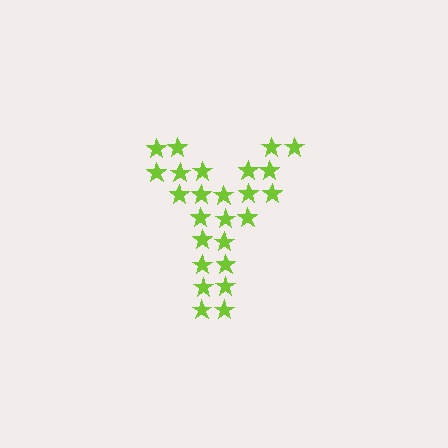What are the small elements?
The small elements are stars.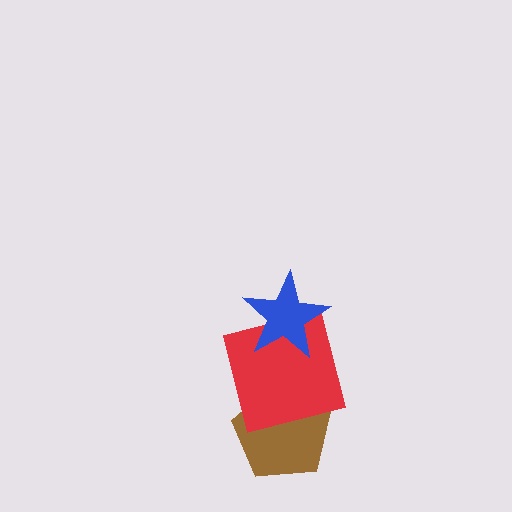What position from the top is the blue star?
The blue star is 1st from the top.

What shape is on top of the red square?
The blue star is on top of the red square.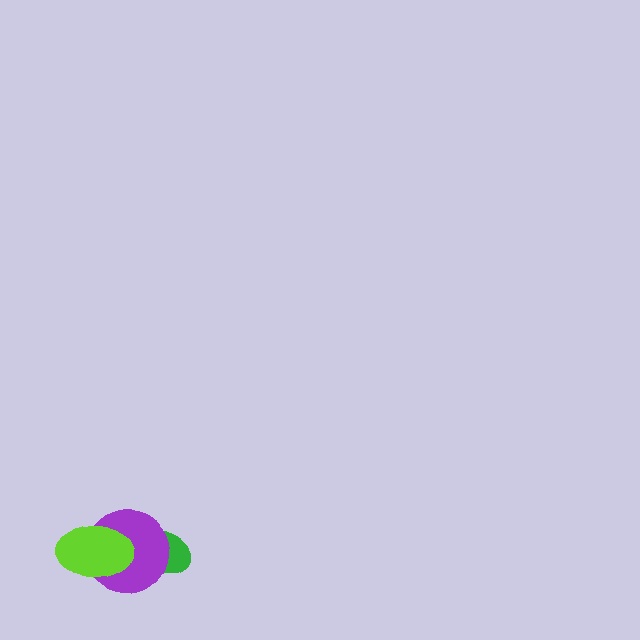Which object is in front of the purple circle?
The lime ellipse is in front of the purple circle.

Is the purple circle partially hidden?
Yes, it is partially covered by another shape.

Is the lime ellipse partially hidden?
No, no other shape covers it.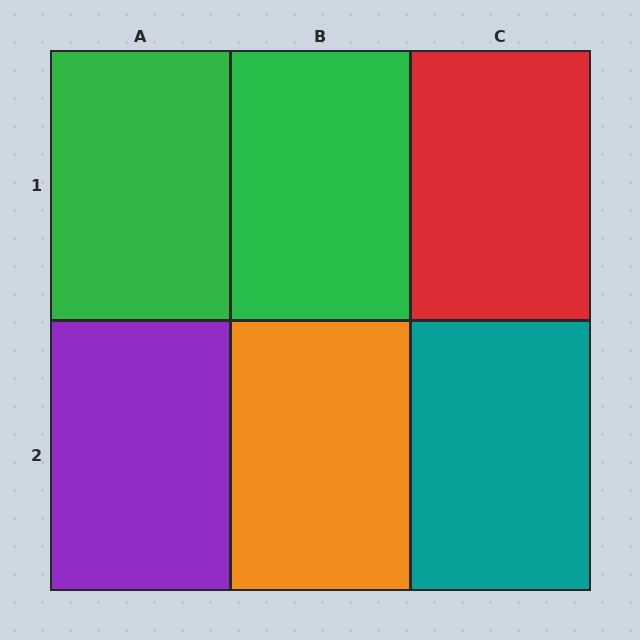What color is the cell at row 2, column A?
Purple.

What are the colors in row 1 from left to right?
Green, green, red.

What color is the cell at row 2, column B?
Orange.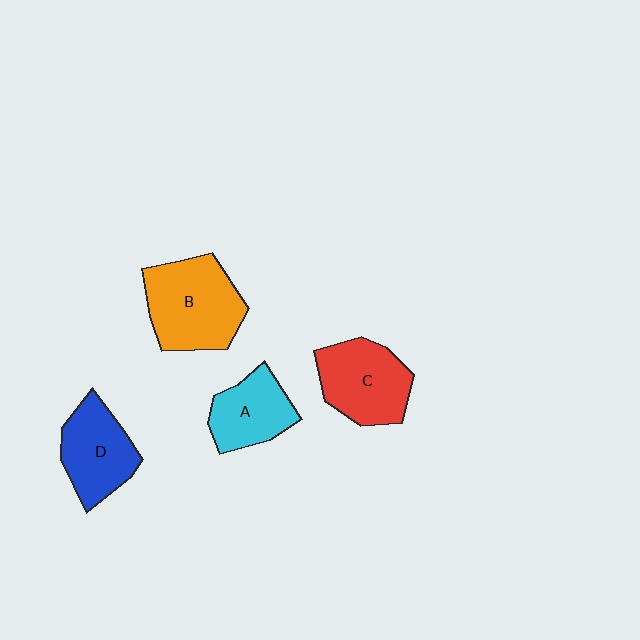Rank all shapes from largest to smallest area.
From largest to smallest: B (orange), C (red), D (blue), A (cyan).